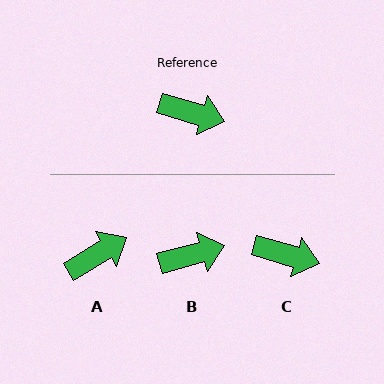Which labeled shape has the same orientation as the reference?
C.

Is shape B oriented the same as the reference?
No, it is off by about 31 degrees.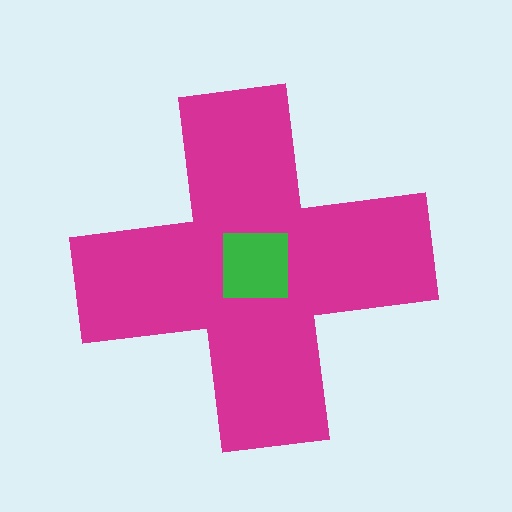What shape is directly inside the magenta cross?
The green square.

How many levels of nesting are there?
2.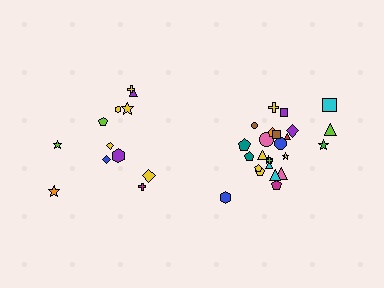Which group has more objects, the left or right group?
The right group.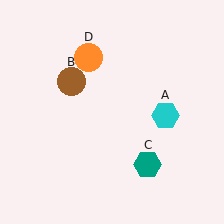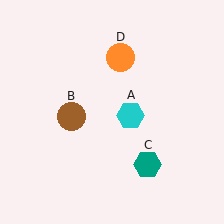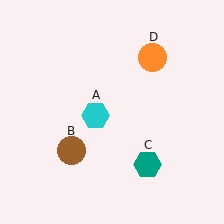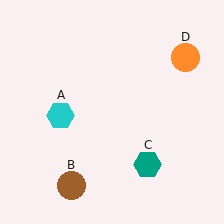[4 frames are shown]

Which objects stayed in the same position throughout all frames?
Teal hexagon (object C) remained stationary.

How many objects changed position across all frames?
3 objects changed position: cyan hexagon (object A), brown circle (object B), orange circle (object D).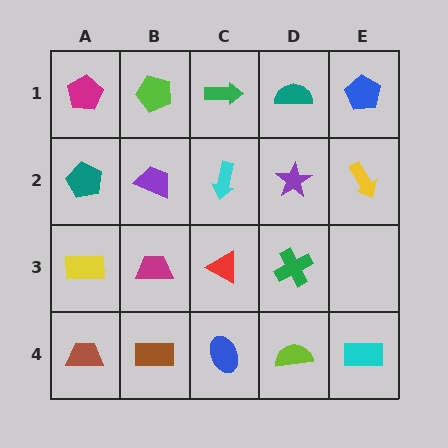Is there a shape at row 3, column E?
No, that cell is empty.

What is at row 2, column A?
A teal pentagon.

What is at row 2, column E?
A yellow arrow.